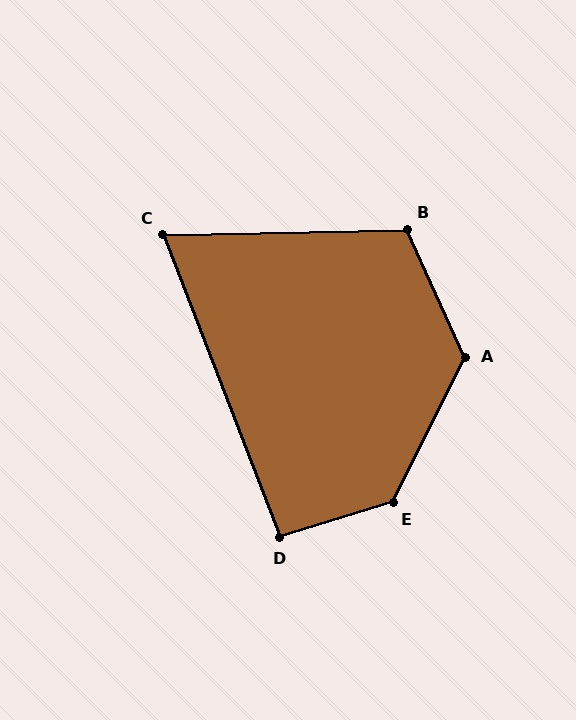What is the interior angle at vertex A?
Approximately 130 degrees (obtuse).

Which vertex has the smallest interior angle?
C, at approximately 70 degrees.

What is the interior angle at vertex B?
Approximately 113 degrees (obtuse).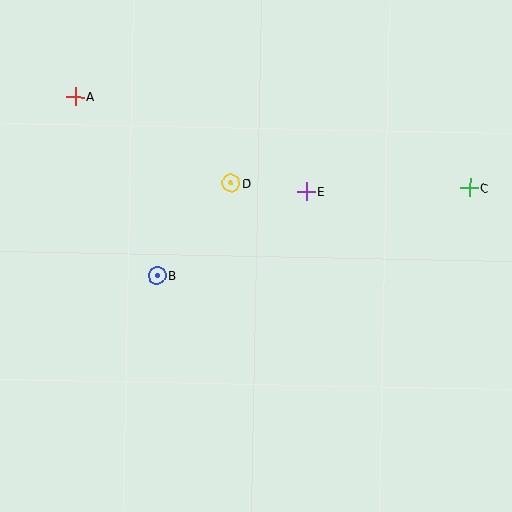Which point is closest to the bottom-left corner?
Point B is closest to the bottom-left corner.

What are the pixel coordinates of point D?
Point D is at (231, 183).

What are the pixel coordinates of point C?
Point C is at (470, 188).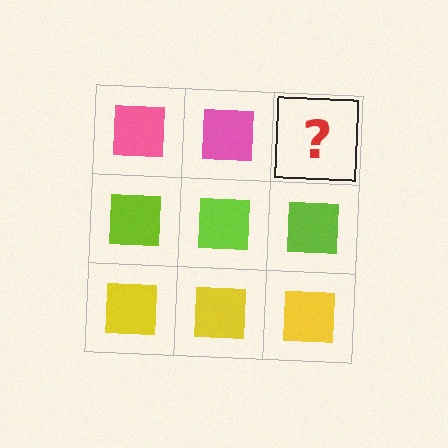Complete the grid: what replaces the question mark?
The question mark should be replaced with a pink square.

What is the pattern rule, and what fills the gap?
The rule is that each row has a consistent color. The gap should be filled with a pink square.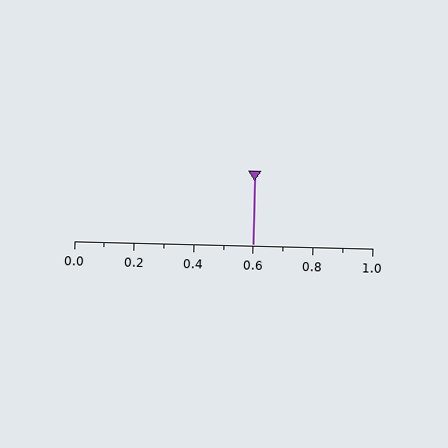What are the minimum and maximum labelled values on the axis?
The axis runs from 0.0 to 1.0.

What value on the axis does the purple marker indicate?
The marker indicates approximately 0.6.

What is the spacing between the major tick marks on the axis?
The major ticks are spaced 0.2 apart.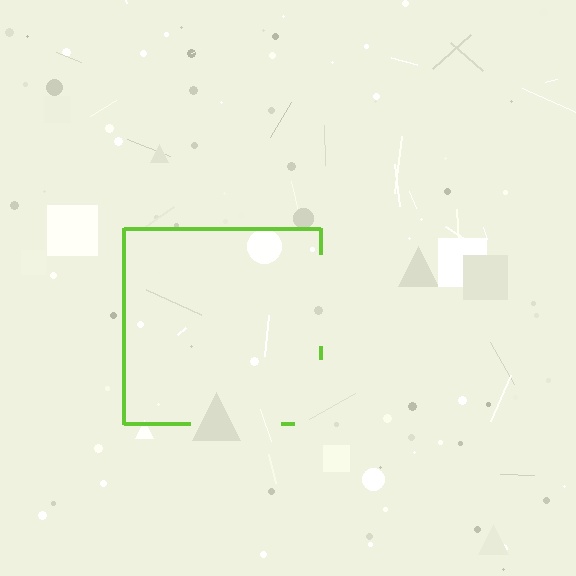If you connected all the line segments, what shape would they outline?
They would outline a square.